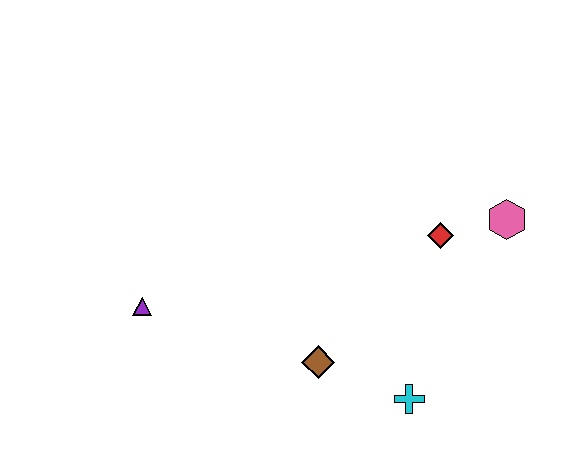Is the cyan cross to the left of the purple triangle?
No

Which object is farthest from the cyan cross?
The purple triangle is farthest from the cyan cross.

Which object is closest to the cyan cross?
The brown diamond is closest to the cyan cross.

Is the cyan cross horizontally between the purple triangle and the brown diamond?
No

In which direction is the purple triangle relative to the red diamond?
The purple triangle is to the left of the red diamond.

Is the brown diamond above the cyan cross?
Yes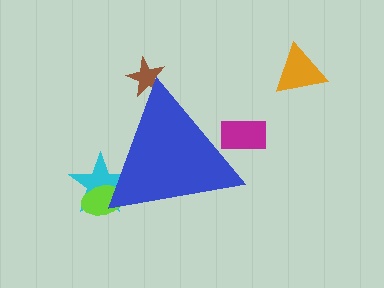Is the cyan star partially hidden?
Yes, the cyan star is partially hidden behind the blue triangle.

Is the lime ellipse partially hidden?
Yes, the lime ellipse is partially hidden behind the blue triangle.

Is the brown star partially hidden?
Yes, the brown star is partially hidden behind the blue triangle.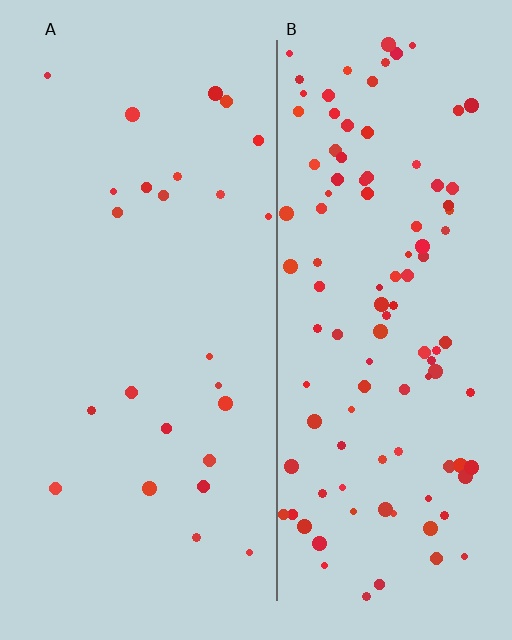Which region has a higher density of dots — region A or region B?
B (the right).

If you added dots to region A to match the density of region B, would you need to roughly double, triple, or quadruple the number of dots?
Approximately quadruple.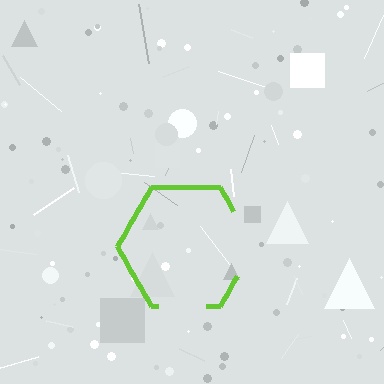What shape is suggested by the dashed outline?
The dashed outline suggests a hexagon.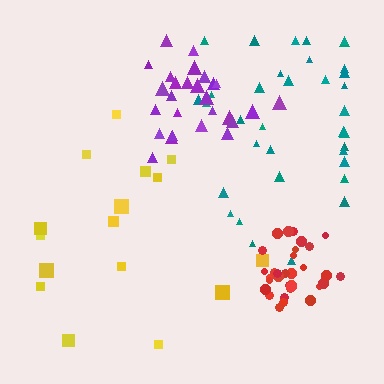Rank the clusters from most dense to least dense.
red, purple, teal, yellow.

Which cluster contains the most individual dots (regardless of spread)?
Teal (35).